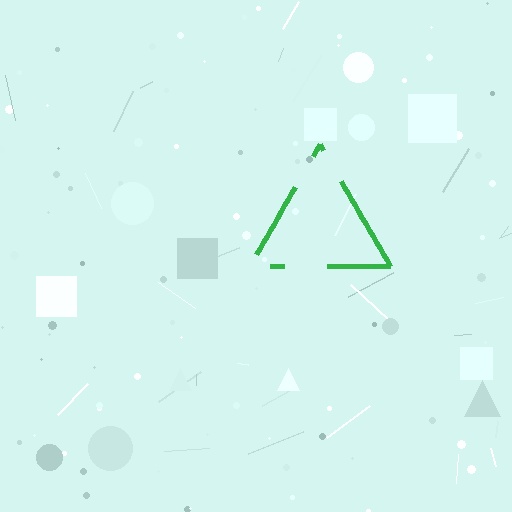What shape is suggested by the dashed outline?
The dashed outline suggests a triangle.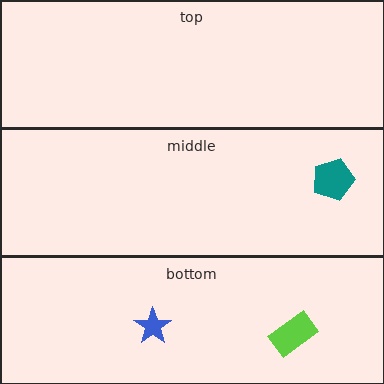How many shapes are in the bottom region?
2.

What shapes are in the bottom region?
The blue star, the lime rectangle.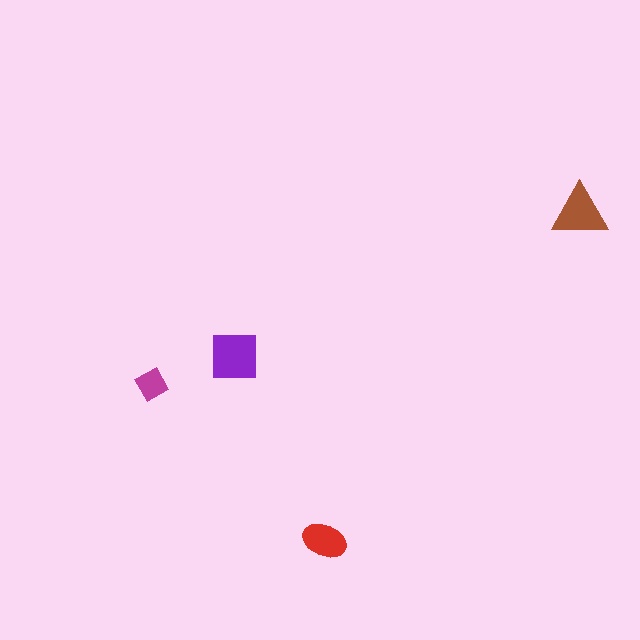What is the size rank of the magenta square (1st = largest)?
4th.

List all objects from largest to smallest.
The purple square, the brown triangle, the red ellipse, the magenta square.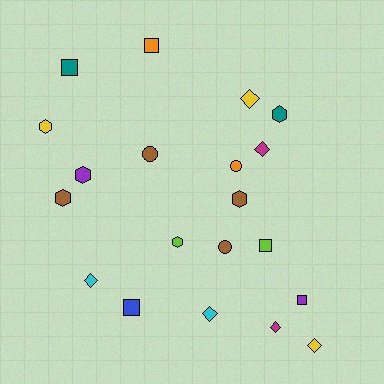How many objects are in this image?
There are 20 objects.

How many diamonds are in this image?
There are 6 diamonds.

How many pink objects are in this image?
There are no pink objects.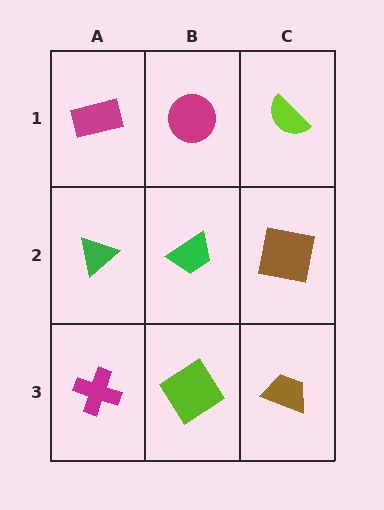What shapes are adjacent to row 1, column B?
A green trapezoid (row 2, column B), a magenta rectangle (row 1, column A), a lime semicircle (row 1, column C).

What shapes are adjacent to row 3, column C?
A brown square (row 2, column C), a lime diamond (row 3, column B).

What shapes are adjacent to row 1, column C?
A brown square (row 2, column C), a magenta circle (row 1, column B).